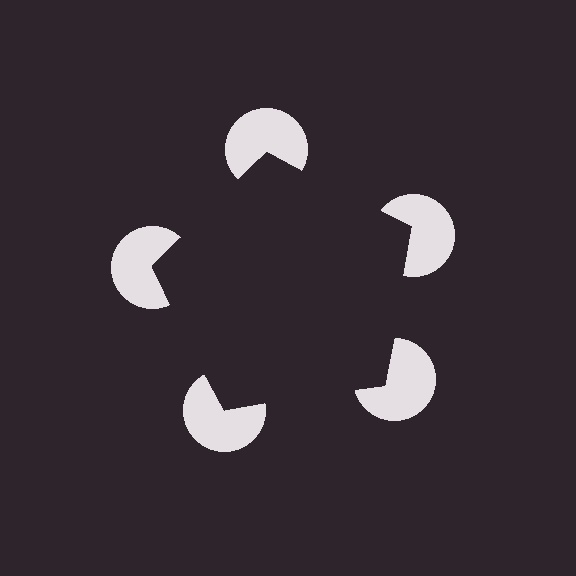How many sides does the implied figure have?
5 sides.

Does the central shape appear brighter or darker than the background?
It typically appears slightly darker than the background, even though no actual brightness change is drawn.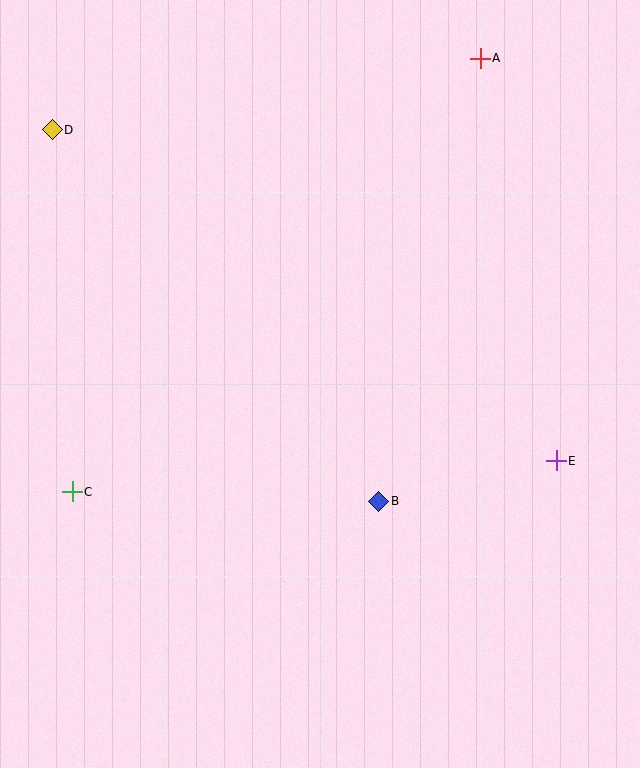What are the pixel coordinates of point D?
Point D is at (52, 130).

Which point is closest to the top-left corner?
Point D is closest to the top-left corner.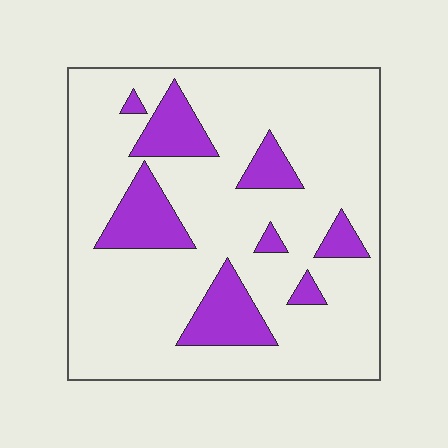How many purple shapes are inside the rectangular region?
8.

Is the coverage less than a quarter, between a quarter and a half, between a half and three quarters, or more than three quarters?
Less than a quarter.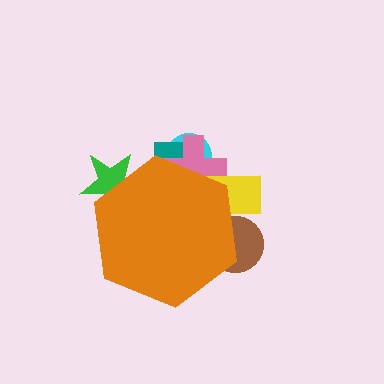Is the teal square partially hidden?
Yes, the teal square is partially hidden behind the orange hexagon.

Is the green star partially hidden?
Yes, the green star is partially hidden behind the orange hexagon.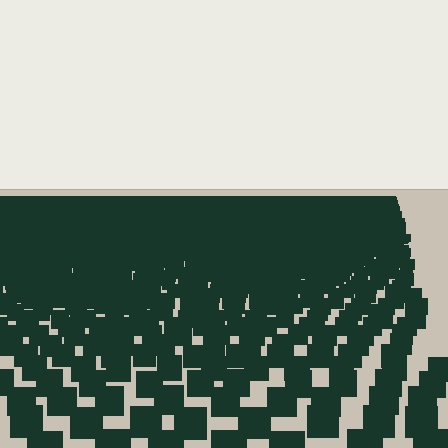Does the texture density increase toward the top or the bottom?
Density increases toward the top.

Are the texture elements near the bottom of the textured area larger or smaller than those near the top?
Larger. Near the bottom, elements are closer to the viewer and appear at a bigger on-screen size.